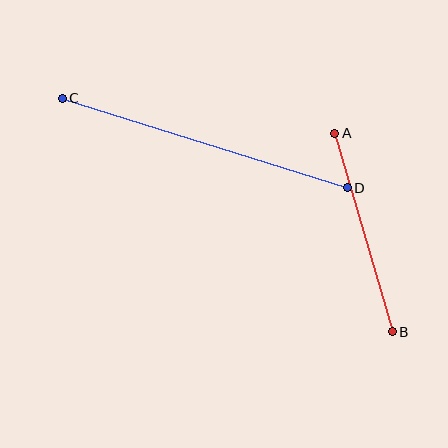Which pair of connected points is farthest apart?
Points C and D are farthest apart.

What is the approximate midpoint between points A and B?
The midpoint is at approximately (363, 232) pixels.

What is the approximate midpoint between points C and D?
The midpoint is at approximately (205, 143) pixels.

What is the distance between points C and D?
The distance is approximately 299 pixels.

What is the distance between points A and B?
The distance is approximately 207 pixels.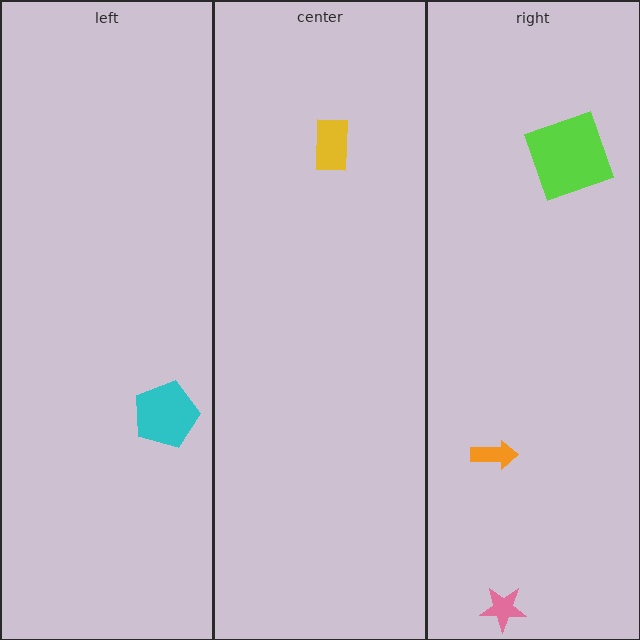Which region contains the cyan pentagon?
The left region.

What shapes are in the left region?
The cyan pentagon.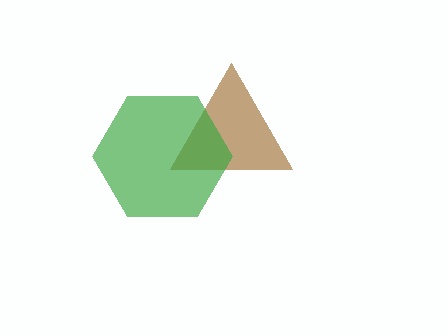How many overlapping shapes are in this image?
There are 2 overlapping shapes in the image.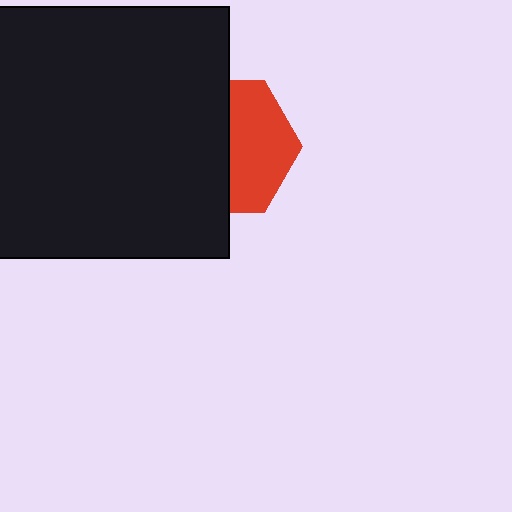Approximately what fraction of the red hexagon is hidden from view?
Roughly 53% of the red hexagon is hidden behind the black square.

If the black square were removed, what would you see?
You would see the complete red hexagon.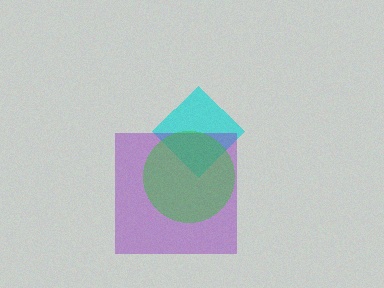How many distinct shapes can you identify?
There are 3 distinct shapes: a cyan diamond, a purple square, a green circle.